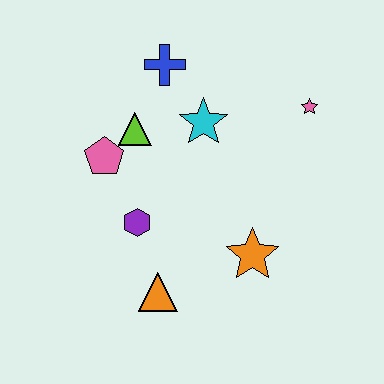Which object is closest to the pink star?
The cyan star is closest to the pink star.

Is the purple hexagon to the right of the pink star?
No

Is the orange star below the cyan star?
Yes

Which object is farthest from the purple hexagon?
The pink star is farthest from the purple hexagon.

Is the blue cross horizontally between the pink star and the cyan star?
No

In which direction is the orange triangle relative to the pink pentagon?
The orange triangle is below the pink pentagon.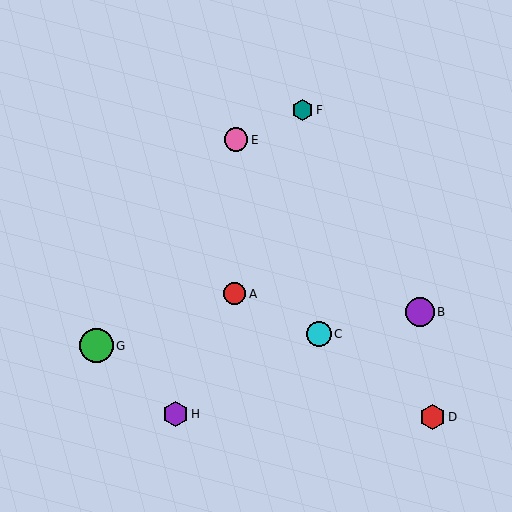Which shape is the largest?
The green circle (labeled G) is the largest.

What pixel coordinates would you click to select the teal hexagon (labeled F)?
Click at (302, 110) to select the teal hexagon F.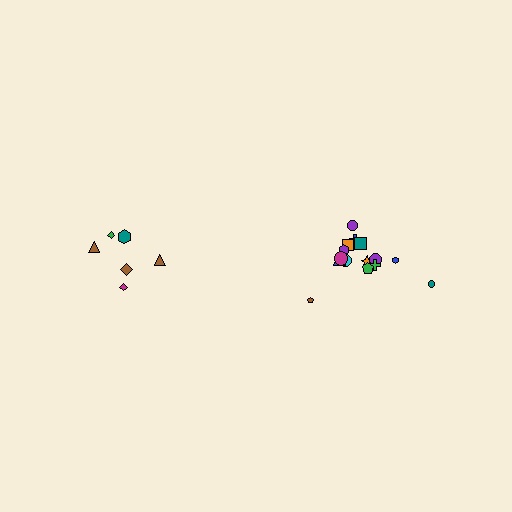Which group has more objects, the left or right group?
The right group.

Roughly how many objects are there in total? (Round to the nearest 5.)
Roughly 20 objects in total.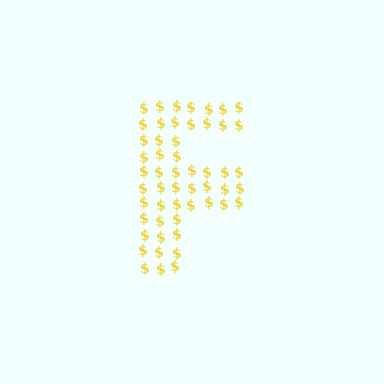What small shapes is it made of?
It is made of small dollar signs.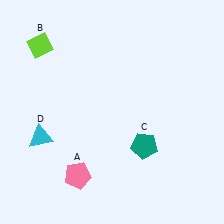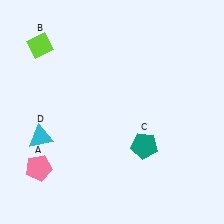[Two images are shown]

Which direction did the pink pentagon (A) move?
The pink pentagon (A) moved left.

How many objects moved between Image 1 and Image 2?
1 object moved between the two images.